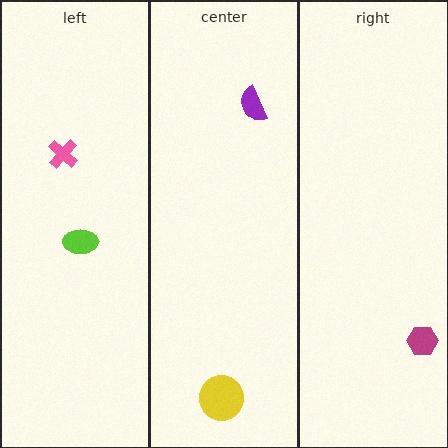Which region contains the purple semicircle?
The center region.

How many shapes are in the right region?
1.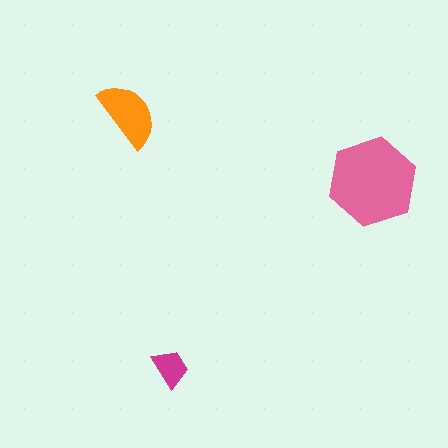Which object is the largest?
The pink hexagon.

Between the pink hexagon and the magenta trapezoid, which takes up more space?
The pink hexagon.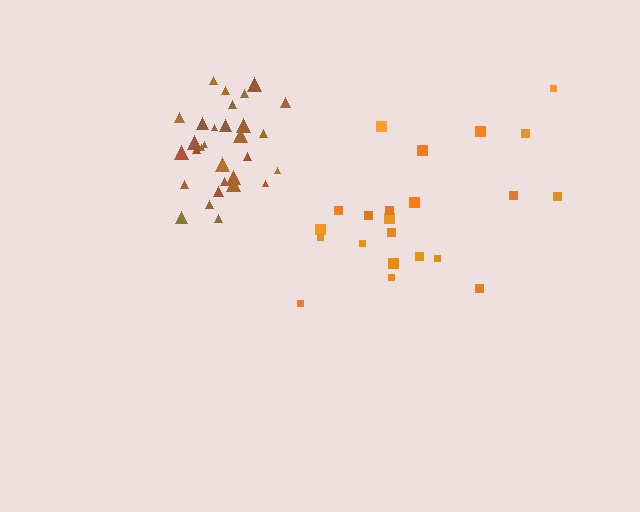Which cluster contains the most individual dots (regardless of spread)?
Brown (30).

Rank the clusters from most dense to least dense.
brown, orange.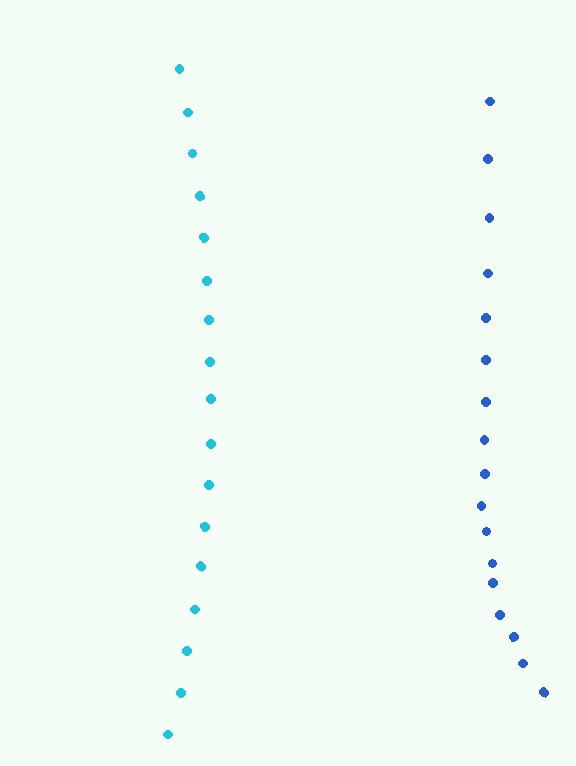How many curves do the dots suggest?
There are 2 distinct paths.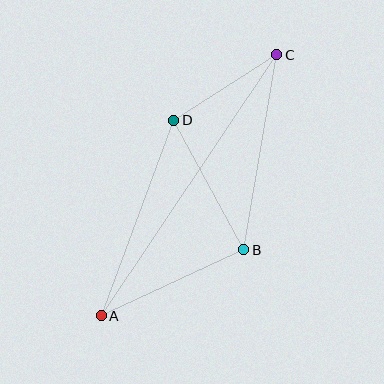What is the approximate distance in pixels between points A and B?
The distance between A and B is approximately 157 pixels.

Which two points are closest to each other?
Points C and D are closest to each other.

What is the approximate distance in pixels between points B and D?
The distance between B and D is approximately 147 pixels.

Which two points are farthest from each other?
Points A and C are farthest from each other.